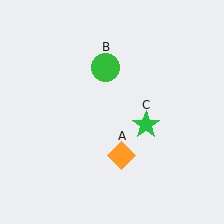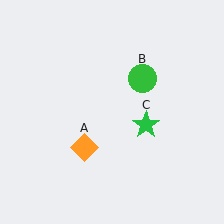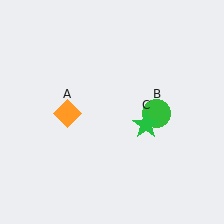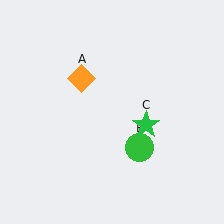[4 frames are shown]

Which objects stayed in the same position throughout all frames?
Green star (object C) remained stationary.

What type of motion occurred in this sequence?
The orange diamond (object A), green circle (object B) rotated clockwise around the center of the scene.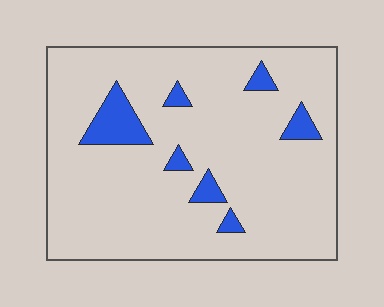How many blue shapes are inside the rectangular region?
7.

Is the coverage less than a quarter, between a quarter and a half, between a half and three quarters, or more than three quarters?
Less than a quarter.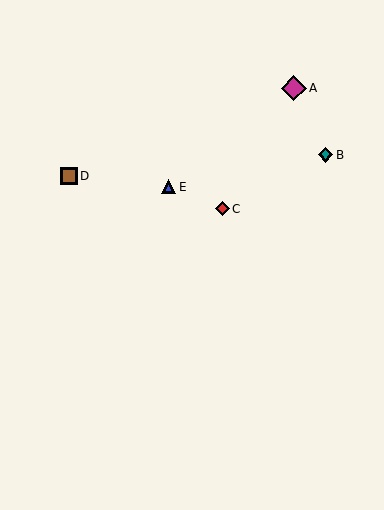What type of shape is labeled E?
Shape E is a blue triangle.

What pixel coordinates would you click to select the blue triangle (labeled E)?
Click at (169, 187) to select the blue triangle E.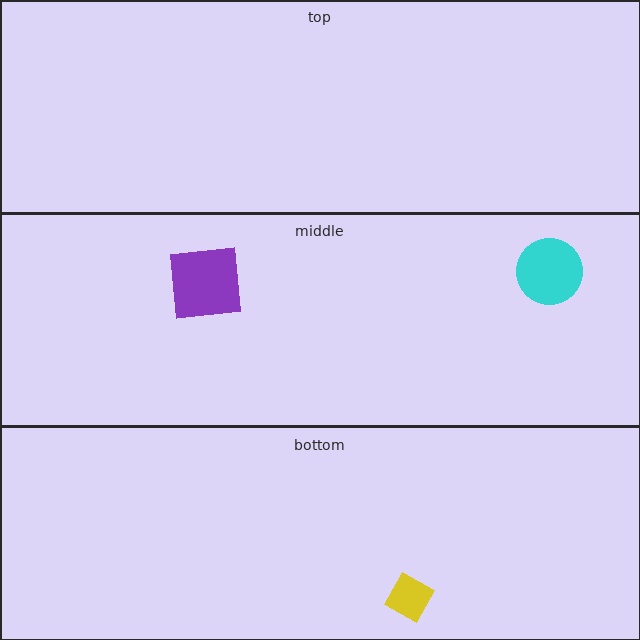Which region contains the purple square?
The middle region.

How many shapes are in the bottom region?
1.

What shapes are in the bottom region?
The yellow diamond.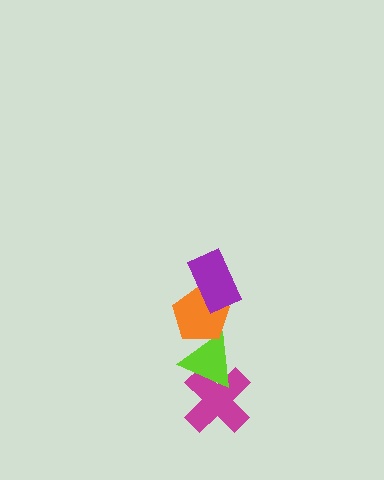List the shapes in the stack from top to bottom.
From top to bottom: the purple rectangle, the orange pentagon, the lime triangle, the magenta cross.